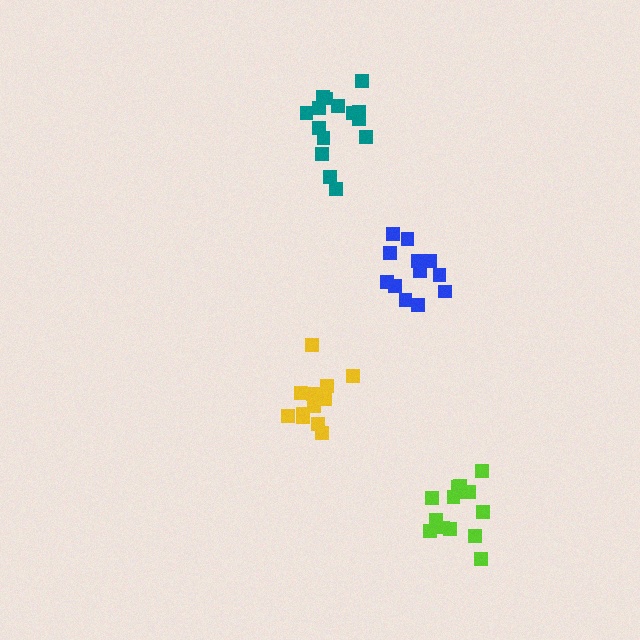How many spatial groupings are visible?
There are 4 spatial groupings.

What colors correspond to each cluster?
The clusters are colored: teal, lime, yellow, blue.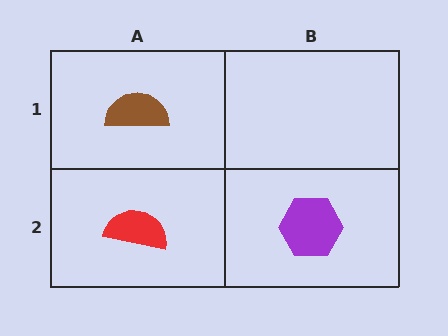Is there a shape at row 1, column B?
No, that cell is empty.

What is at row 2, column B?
A purple hexagon.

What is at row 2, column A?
A red semicircle.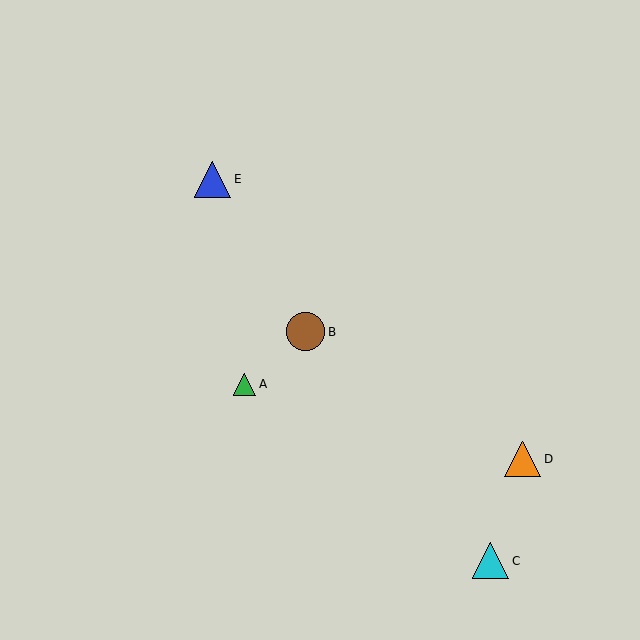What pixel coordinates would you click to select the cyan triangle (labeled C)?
Click at (491, 561) to select the cyan triangle C.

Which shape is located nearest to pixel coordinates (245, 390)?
The green triangle (labeled A) at (245, 385) is nearest to that location.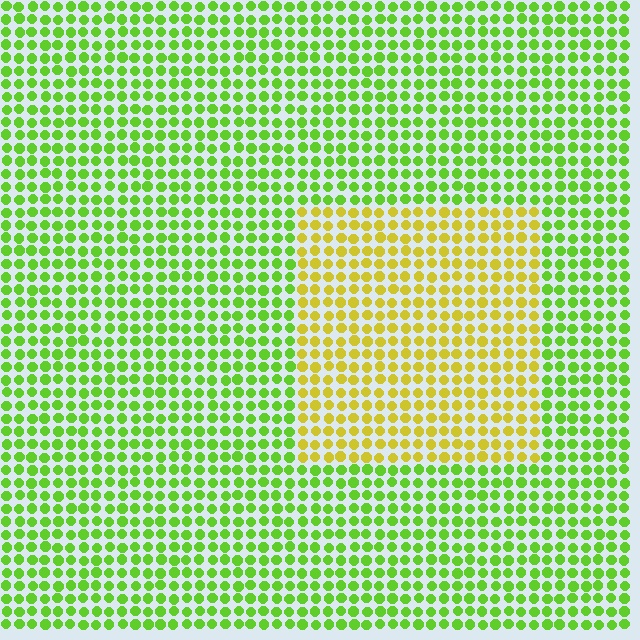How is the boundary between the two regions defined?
The boundary is defined purely by a slight shift in hue (about 44 degrees). Spacing, size, and orientation are identical on both sides.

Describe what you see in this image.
The image is filled with small lime elements in a uniform arrangement. A rectangle-shaped region is visible where the elements are tinted to a slightly different hue, forming a subtle color boundary.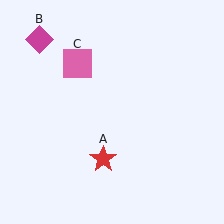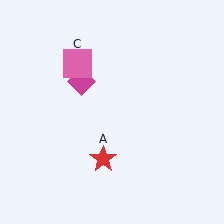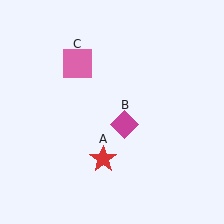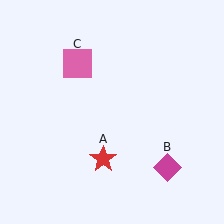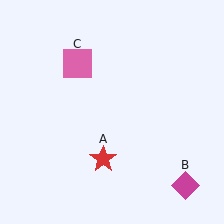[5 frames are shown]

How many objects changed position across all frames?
1 object changed position: magenta diamond (object B).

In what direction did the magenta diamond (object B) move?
The magenta diamond (object B) moved down and to the right.